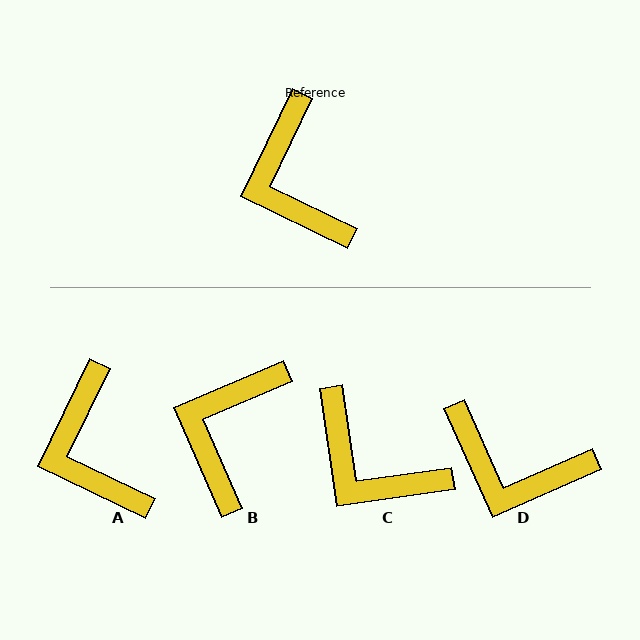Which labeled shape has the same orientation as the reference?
A.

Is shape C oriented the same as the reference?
No, it is off by about 34 degrees.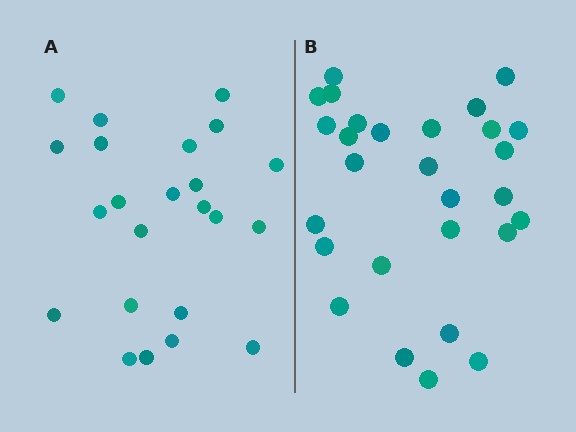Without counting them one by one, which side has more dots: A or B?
Region B (the right region) has more dots.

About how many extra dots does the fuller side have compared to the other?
Region B has about 5 more dots than region A.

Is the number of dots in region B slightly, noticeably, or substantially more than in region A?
Region B has only slightly more — the two regions are fairly close. The ratio is roughly 1.2 to 1.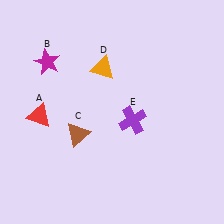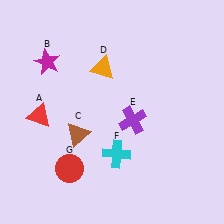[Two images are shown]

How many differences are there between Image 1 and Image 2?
There are 2 differences between the two images.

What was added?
A cyan cross (F), a red circle (G) were added in Image 2.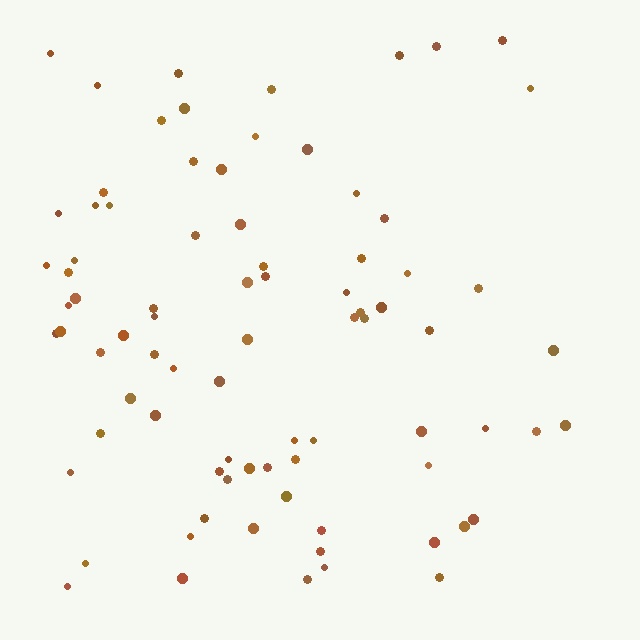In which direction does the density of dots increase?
From right to left, with the left side densest.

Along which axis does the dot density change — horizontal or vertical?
Horizontal.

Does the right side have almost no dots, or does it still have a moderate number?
Still a moderate number, just noticeably fewer than the left.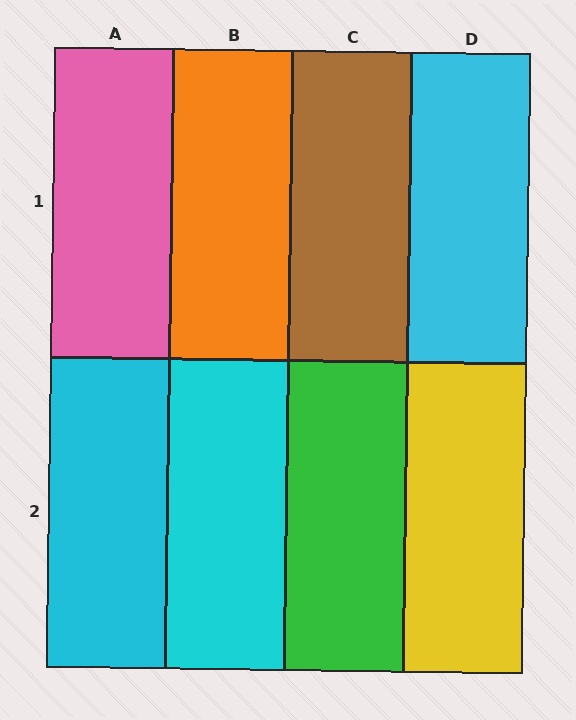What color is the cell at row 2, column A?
Cyan.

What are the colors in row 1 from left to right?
Pink, orange, brown, cyan.